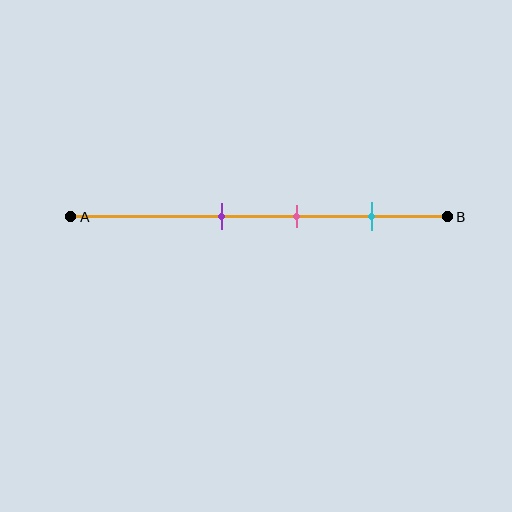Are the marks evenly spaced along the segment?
Yes, the marks are approximately evenly spaced.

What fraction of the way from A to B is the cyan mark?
The cyan mark is approximately 80% (0.8) of the way from A to B.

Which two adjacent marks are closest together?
The purple and pink marks are the closest adjacent pair.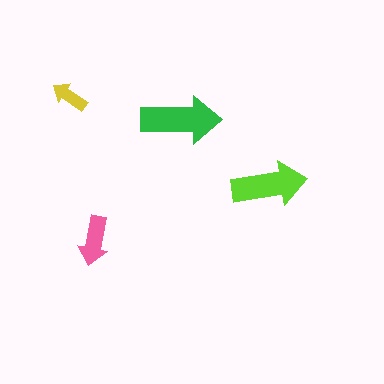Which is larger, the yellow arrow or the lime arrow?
The lime one.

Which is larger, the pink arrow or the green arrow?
The green one.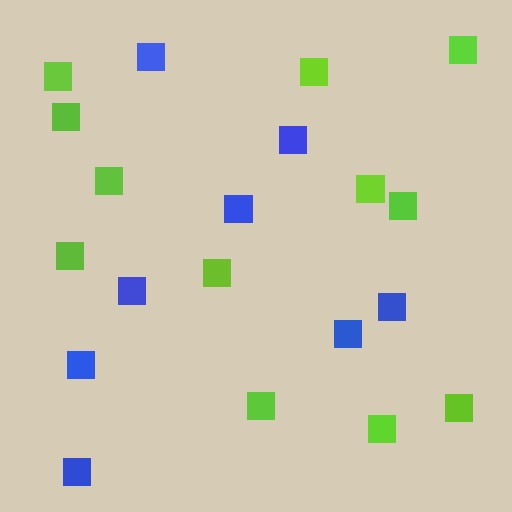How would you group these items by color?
There are 2 groups: one group of blue squares (8) and one group of lime squares (12).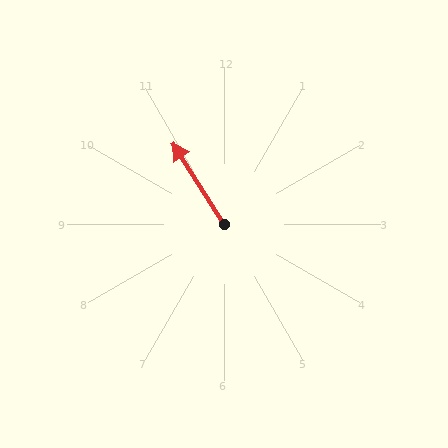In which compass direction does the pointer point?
Northwest.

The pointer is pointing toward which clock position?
Roughly 11 o'clock.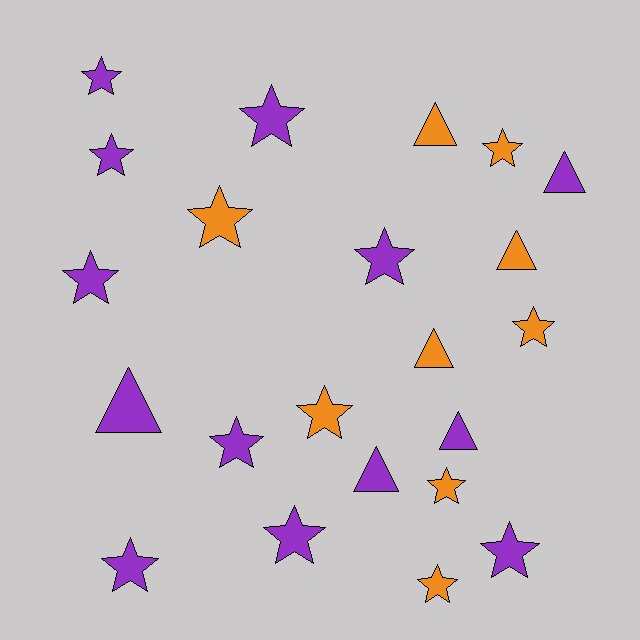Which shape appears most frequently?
Star, with 15 objects.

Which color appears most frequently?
Purple, with 13 objects.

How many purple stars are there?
There are 9 purple stars.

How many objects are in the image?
There are 22 objects.